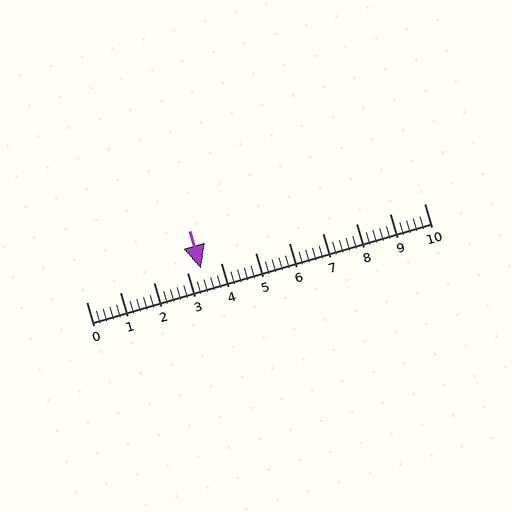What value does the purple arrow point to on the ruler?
The purple arrow points to approximately 3.4.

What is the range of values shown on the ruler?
The ruler shows values from 0 to 10.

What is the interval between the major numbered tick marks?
The major tick marks are spaced 1 units apart.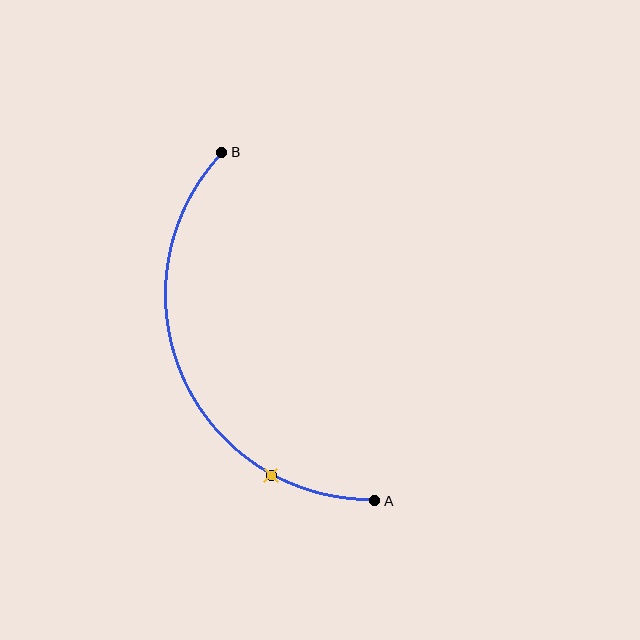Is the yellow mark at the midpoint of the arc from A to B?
No. The yellow mark lies on the arc but is closer to endpoint A. The arc midpoint would be at the point on the curve equidistant along the arc from both A and B.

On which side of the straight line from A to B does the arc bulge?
The arc bulges to the left of the straight line connecting A and B.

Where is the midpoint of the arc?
The arc midpoint is the point on the curve farthest from the straight line joining A and B. It sits to the left of that line.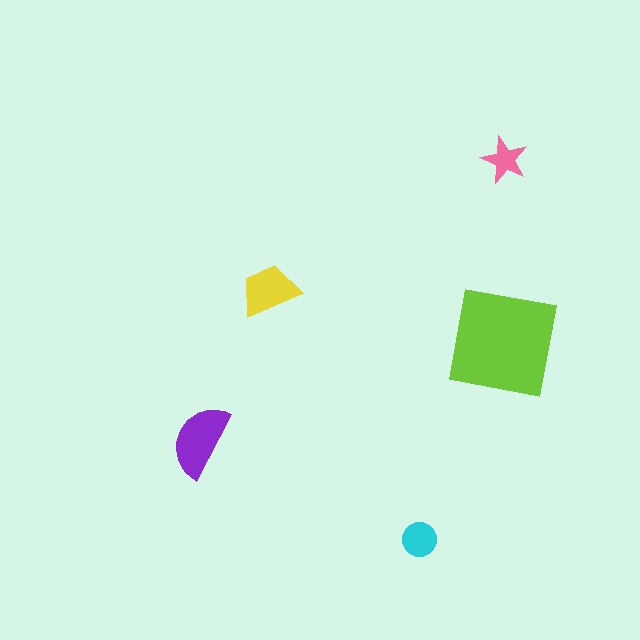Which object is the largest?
The lime square.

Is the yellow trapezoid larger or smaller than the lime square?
Smaller.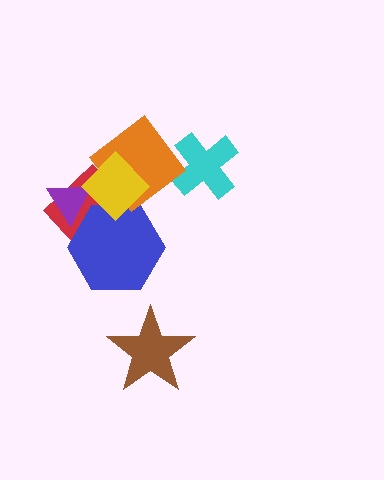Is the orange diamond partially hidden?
Yes, it is partially covered by another shape.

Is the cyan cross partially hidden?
Yes, it is partially covered by another shape.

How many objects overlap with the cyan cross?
1 object overlaps with the cyan cross.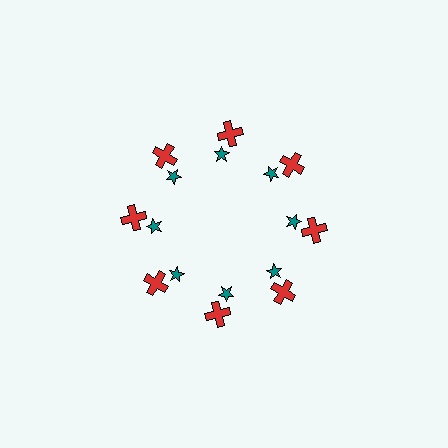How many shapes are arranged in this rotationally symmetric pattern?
There are 16 shapes, arranged in 8 groups of 2.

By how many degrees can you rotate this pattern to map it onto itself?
The pattern maps onto itself every 45 degrees of rotation.